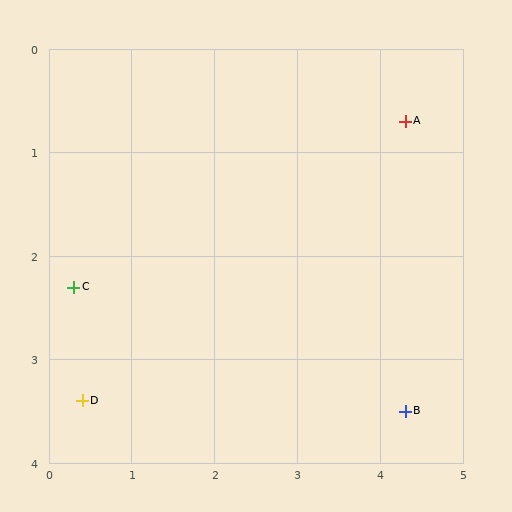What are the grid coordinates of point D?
Point D is at approximately (0.4, 3.4).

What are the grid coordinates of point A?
Point A is at approximately (4.3, 0.7).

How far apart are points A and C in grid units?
Points A and C are about 4.3 grid units apart.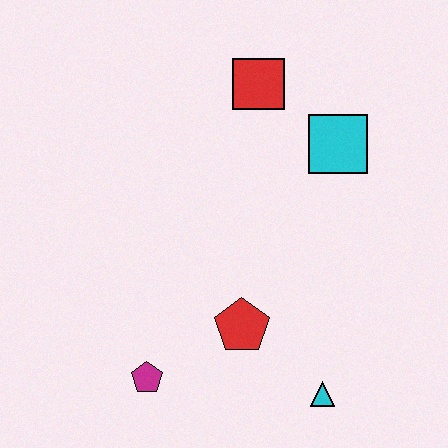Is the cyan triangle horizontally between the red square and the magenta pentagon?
No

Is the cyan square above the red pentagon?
Yes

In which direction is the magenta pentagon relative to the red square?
The magenta pentagon is below the red square.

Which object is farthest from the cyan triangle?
The red square is farthest from the cyan triangle.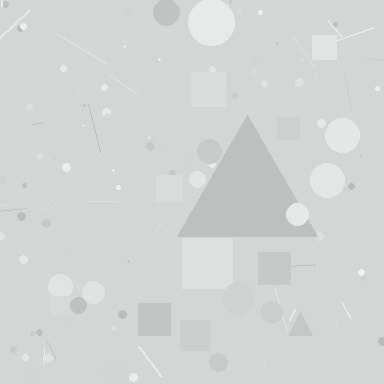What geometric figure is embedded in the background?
A triangle is embedded in the background.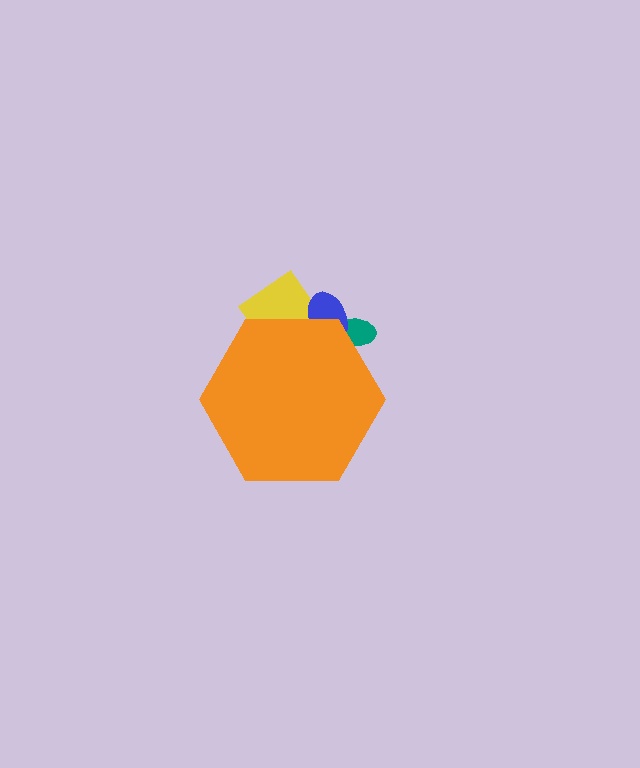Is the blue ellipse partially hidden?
Yes, the blue ellipse is partially hidden behind the orange hexagon.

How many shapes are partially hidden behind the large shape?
3 shapes are partially hidden.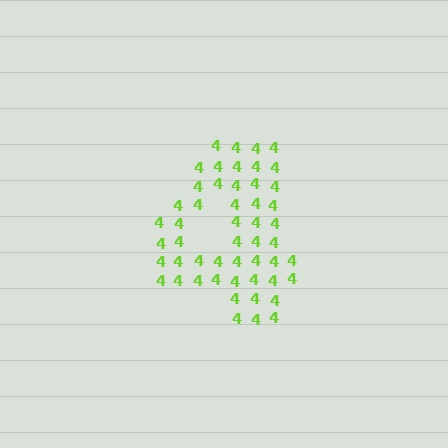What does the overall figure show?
The overall figure shows the digit 4.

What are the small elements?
The small elements are digit 4's.